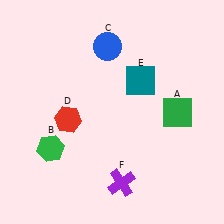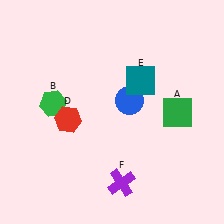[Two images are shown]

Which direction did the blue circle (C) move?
The blue circle (C) moved down.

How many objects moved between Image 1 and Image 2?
2 objects moved between the two images.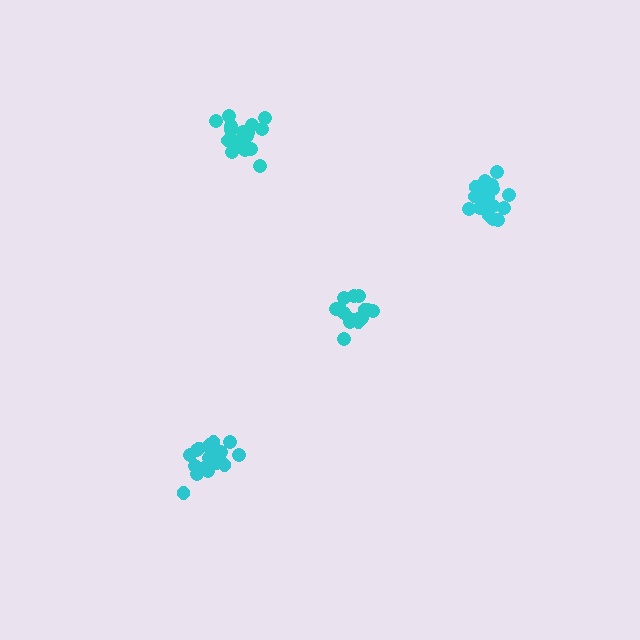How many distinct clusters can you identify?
There are 4 distinct clusters.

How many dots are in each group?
Group 1: 19 dots, Group 2: 20 dots, Group 3: 20 dots, Group 4: 15 dots (74 total).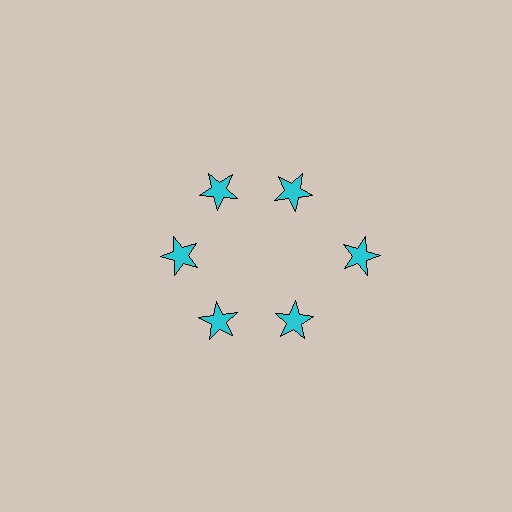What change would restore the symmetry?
The symmetry would be restored by moving it inward, back onto the ring so that all 6 stars sit at equal angles and equal distance from the center.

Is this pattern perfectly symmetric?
No. The 6 cyan stars are arranged in a ring, but one element near the 3 o'clock position is pushed outward from the center, breaking the 6-fold rotational symmetry.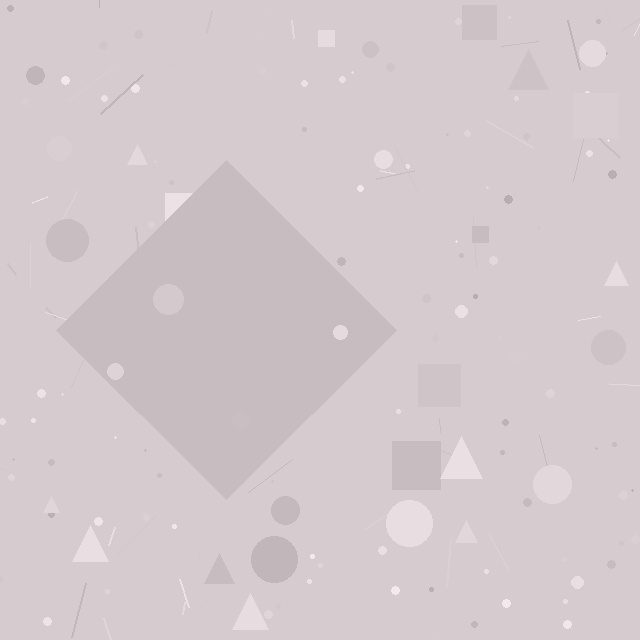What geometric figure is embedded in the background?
A diamond is embedded in the background.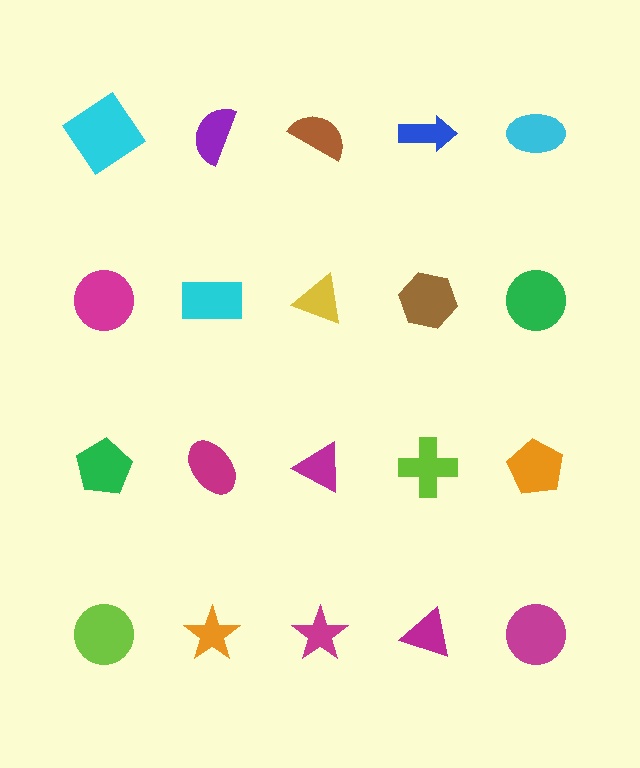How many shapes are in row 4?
5 shapes.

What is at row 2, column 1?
A magenta circle.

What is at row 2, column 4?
A brown hexagon.